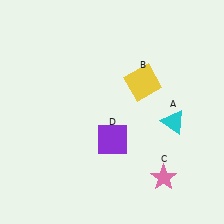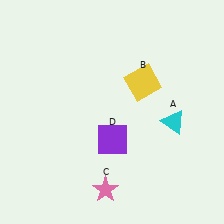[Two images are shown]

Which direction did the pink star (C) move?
The pink star (C) moved left.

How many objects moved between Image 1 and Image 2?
1 object moved between the two images.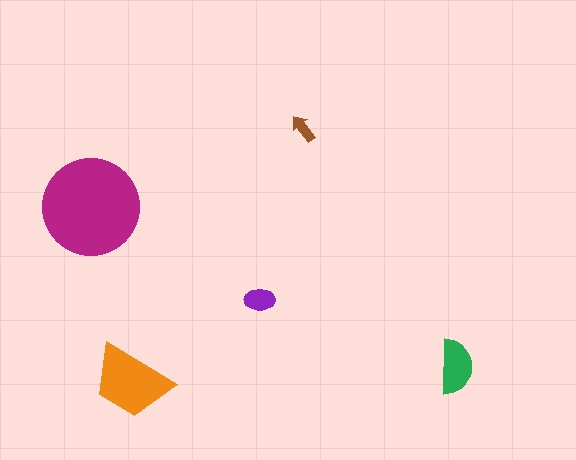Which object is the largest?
The magenta circle.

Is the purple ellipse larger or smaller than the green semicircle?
Smaller.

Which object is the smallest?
The brown arrow.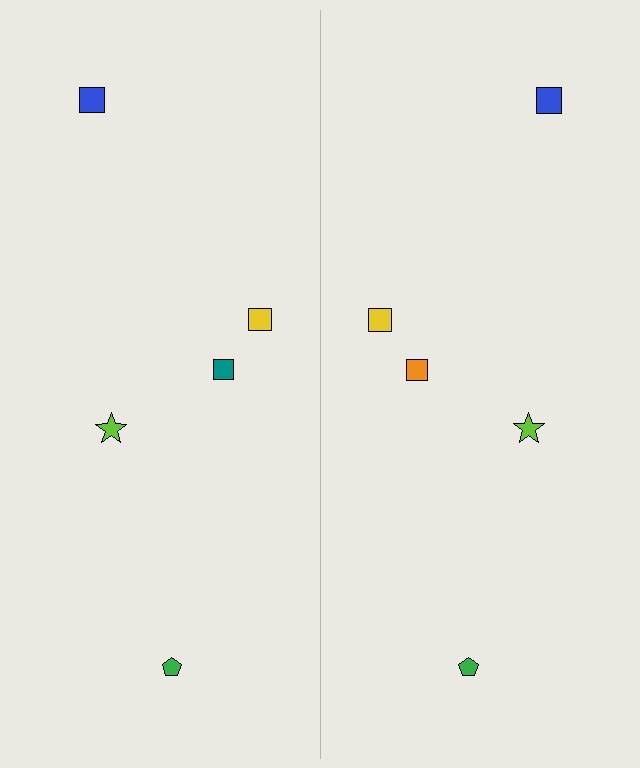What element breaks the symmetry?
The orange square on the right side breaks the symmetry — its mirror counterpart is teal.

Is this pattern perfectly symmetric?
No, the pattern is not perfectly symmetric. The orange square on the right side breaks the symmetry — its mirror counterpart is teal.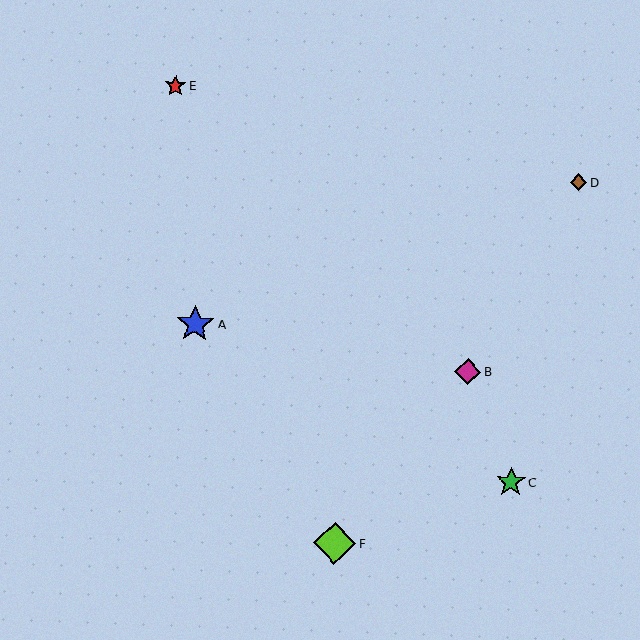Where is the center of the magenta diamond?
The center of the magenta diamond is at (468, 372).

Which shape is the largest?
The lime diamond (labeled F) is the largest.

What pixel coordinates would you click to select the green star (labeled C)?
Click at (511, 482) to select the green star C.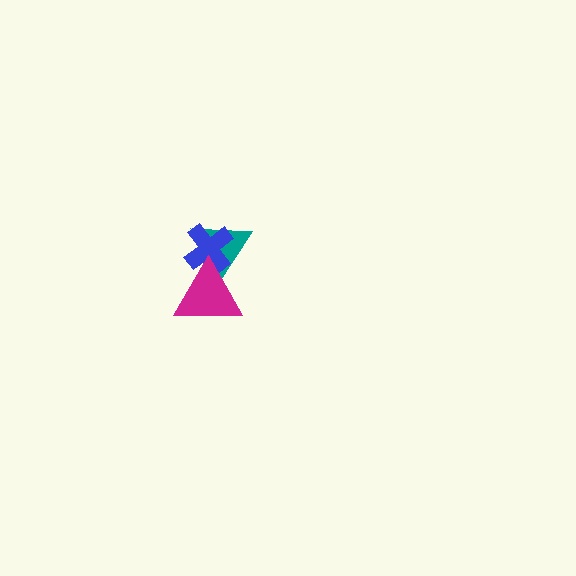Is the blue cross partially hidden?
Yes, it is partially covered by another shape.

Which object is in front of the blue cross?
The magenta triangle is in front of the blue cross.